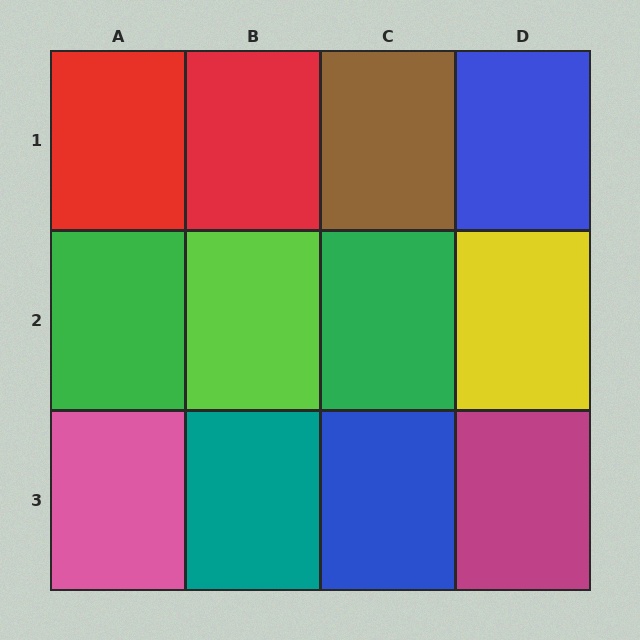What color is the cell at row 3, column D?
Magenta.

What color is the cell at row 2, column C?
Green.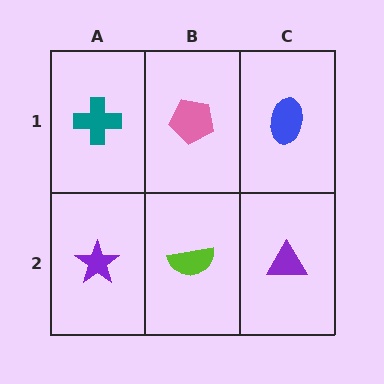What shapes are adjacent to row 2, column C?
A blue ellipse (row 1, column C), a lime semicircle (row 2, column B).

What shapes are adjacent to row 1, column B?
A lime semicircle (row 2, column B), a teal cross (row 1, column A), a blue ellipse (row 1, column C).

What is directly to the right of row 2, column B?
A purple triangle.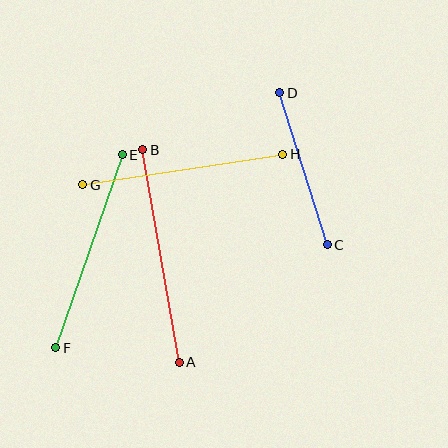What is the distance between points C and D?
The distance is approximately 160 pixels.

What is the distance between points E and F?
The distance is approximately 204 pixels.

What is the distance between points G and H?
The distance is approximately 202 pixels.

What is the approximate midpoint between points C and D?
The midpoint is at approximately (303, 169) pixels.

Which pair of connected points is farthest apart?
Points A and B are farthest apart.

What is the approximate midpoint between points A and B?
The midpoint is at approximately (161, 256) pixels.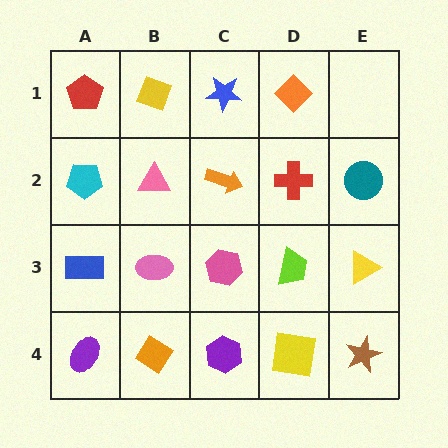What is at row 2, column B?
A pink triangle.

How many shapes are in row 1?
4 shapes.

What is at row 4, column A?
A purple ellipse.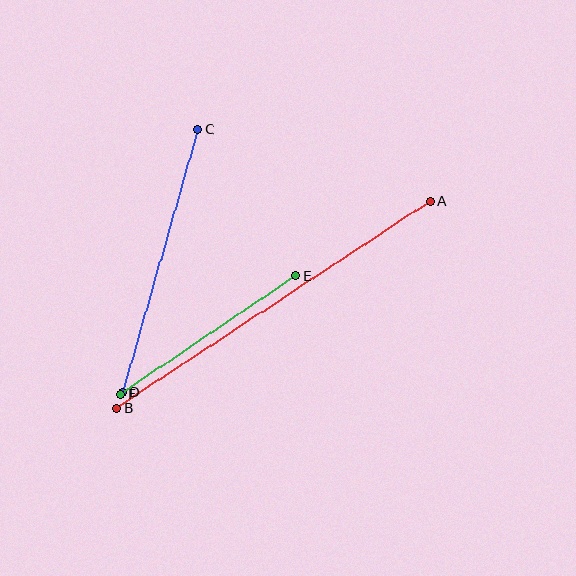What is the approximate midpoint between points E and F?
The midpoint is at approximately (208, 335) pixels.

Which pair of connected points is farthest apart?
Points A and B are farthest apart.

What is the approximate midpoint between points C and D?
The midpoint is at approximately (160, 261) pixels.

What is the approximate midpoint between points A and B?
The midpoint is at approximately (273, 304) pixels.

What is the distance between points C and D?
The distance is approximately 274 pixels.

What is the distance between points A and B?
The distance is approximately 376 pixels.